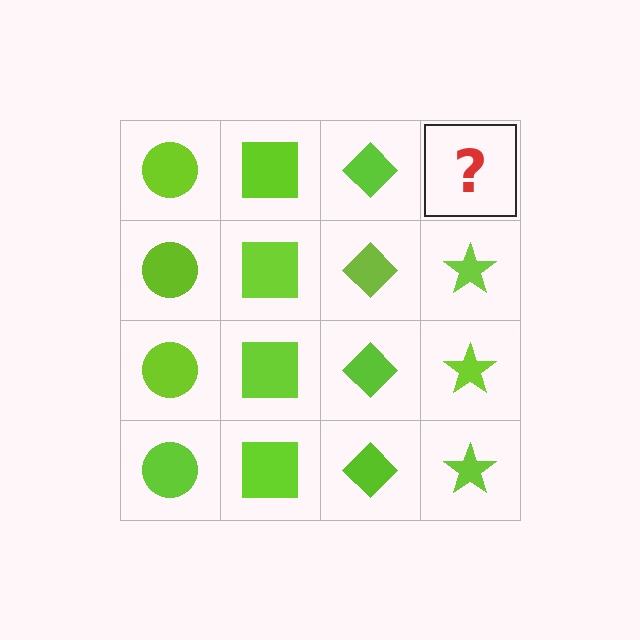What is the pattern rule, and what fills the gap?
The rule is that each column has a consistent shape. The gap should be filled with a lime star.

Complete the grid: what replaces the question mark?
The question mark should be replaced with a lime star.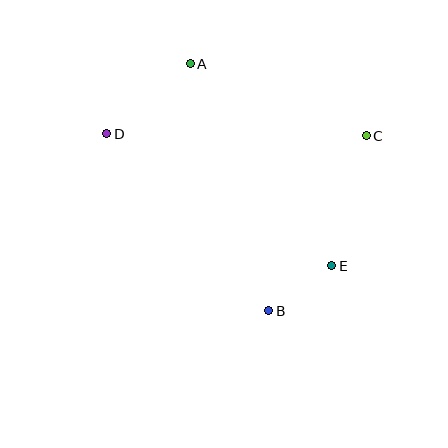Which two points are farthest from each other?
Points D and E are farthest from each other.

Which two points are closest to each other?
Points B and E are closest to each other.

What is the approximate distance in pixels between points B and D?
The distance between B and D is approximately 240 pixels.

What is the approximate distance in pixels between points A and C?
The distance between A and C is approximately 190 pixels.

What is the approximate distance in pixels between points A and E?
The distance between A and E is approximately 247 pixels.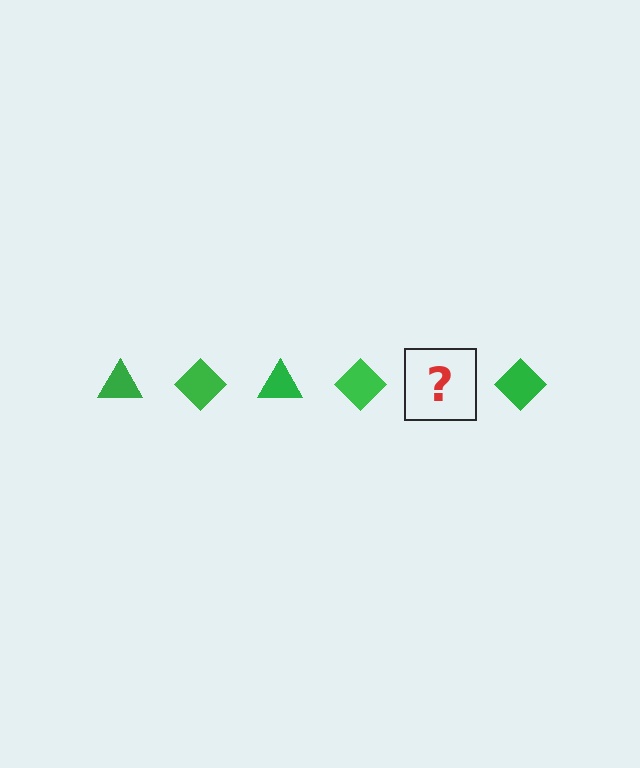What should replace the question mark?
The question mark should be replaced with a green triangle.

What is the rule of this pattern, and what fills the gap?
The rule is that the pattern cycles through triangle, diamond shapes in green. The gap should be filled with a green triangle.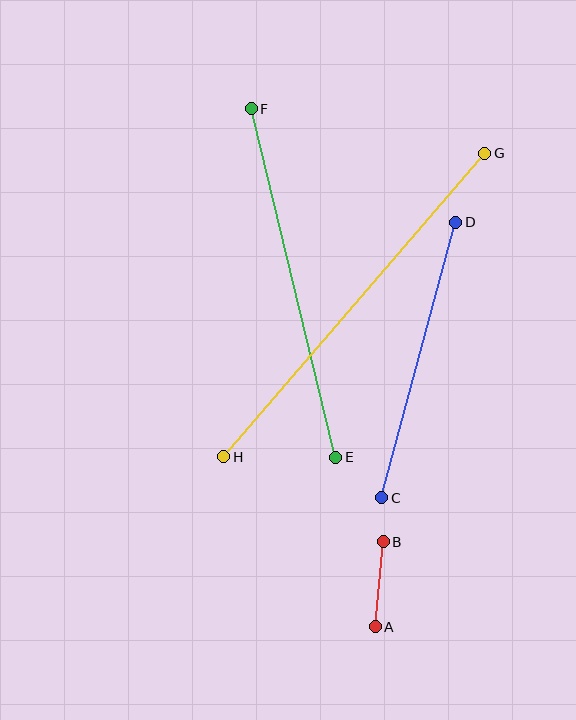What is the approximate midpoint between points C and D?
The midpoint is at approximately (419, 360) pixels.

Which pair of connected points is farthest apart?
Points G and H are farthest apart.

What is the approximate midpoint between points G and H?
The midpoint is at approximately (354, 305) pixels.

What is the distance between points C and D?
The distance is approximately 285 pixels.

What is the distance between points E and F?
The distance is approximately 359 pixels.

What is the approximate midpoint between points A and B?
The midpoint is at approximately (379, 584) pixels.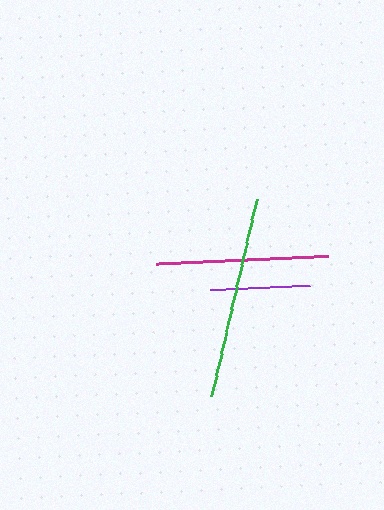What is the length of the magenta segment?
The magenta segment is approximately 172 pixels long.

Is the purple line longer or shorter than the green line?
The green line is longer than the purple line.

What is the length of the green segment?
The green segment is approximately 202 pixels long.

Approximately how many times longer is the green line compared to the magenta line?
The green line is approximately 1.2 times the length of the magenta line.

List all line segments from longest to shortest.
From longest to shortest: green, magenta, purple.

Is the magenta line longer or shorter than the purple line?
The magenta line is longer than the purple line.